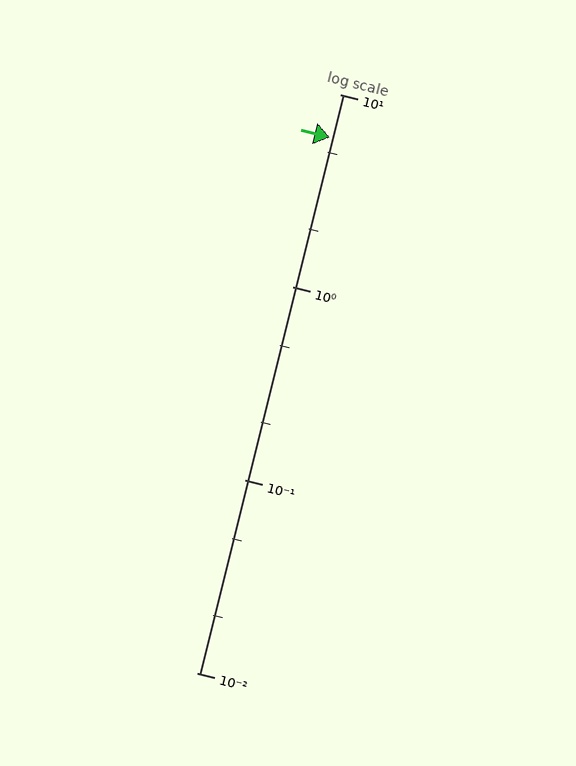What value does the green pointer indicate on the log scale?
The pointer indicates approximately 6.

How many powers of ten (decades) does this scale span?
The scale spans 3 decades, from 0.01 to 10.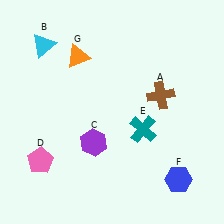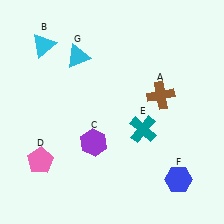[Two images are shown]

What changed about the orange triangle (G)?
In Image 1, G is orange. In Image 2, it changed to cyan.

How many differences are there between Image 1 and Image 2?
There is 1 difference between the two images.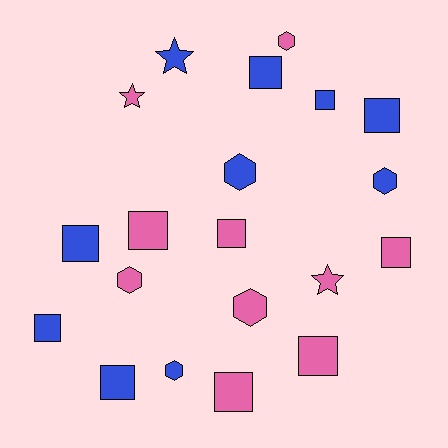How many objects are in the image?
There are 20 objects.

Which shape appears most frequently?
Square, with 11 objects.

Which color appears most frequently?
Pink, with 10 objects.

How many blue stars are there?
There is 1 blue star.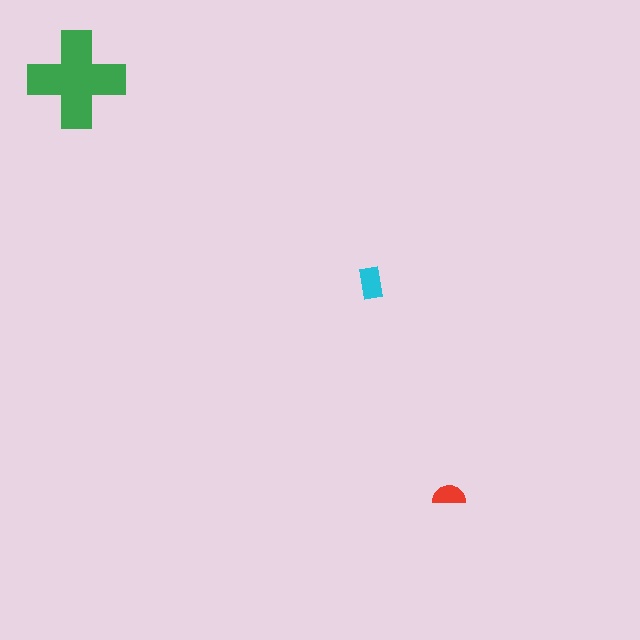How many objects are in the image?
There are 3 objects in the image.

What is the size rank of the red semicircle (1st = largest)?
3rd.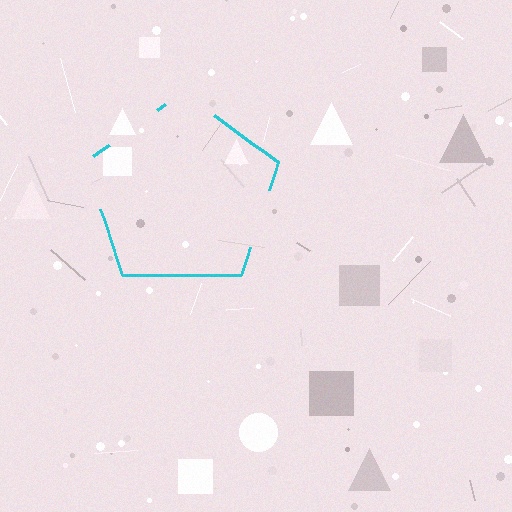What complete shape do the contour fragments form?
The contour fragments form a pentagon.